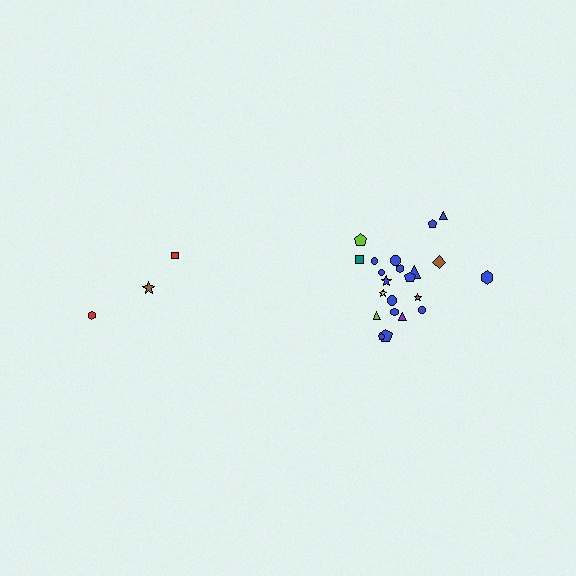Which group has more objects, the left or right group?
The right group.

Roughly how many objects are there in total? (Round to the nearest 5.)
Roughly 25 objects in total.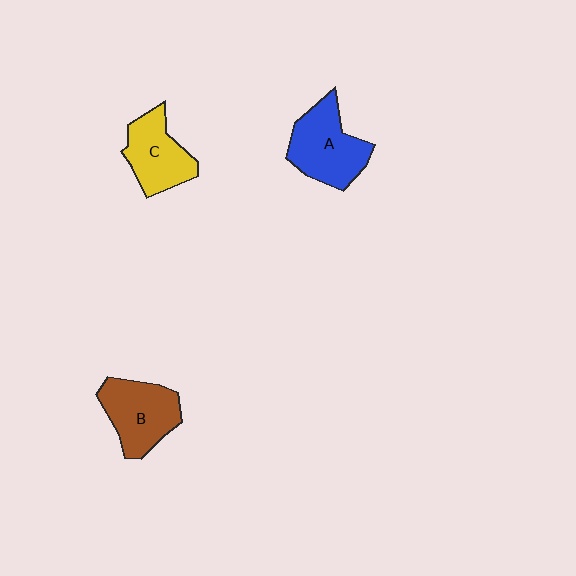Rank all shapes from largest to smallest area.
From largest to smallest: A (blue), B (brown), C (yellow).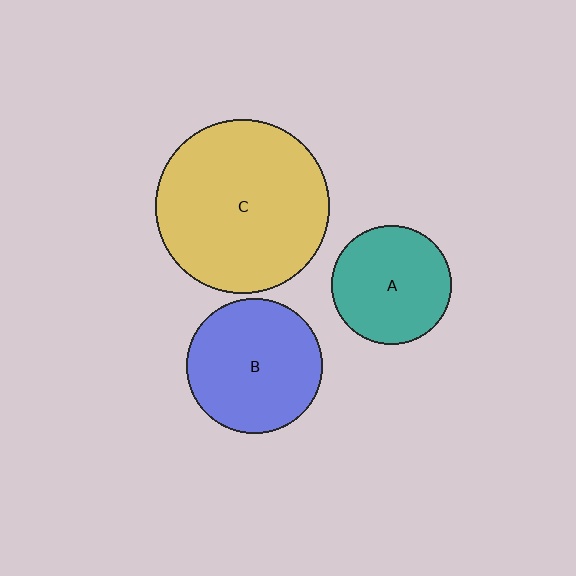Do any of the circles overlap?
No, none of the circles overlap.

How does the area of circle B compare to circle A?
Approximately 1.3 times.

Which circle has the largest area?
Circle C (yellow).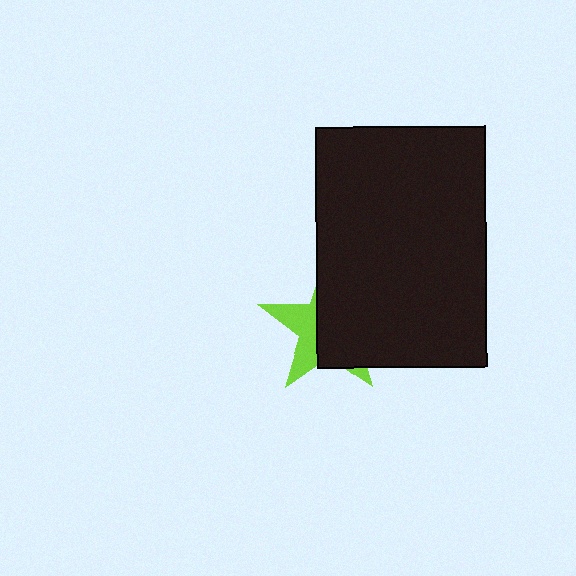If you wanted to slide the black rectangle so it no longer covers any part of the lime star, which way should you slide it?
Slide it right — that is the most direct way to separate the two shapes.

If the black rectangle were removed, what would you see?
You would see the complete lime star.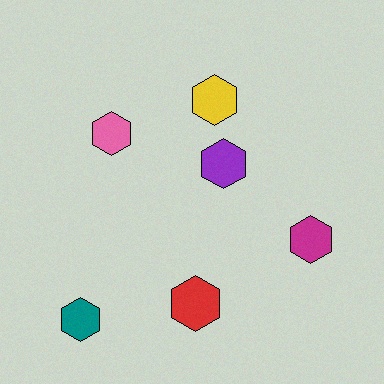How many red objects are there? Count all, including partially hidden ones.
There is 1 red object.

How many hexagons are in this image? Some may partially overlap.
There are 6 hexagons.